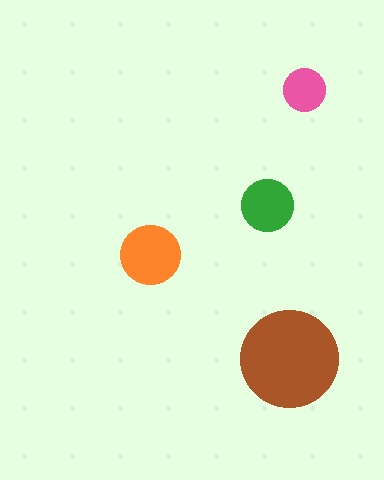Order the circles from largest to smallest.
the brown one, the orange one, the green one, the pink one.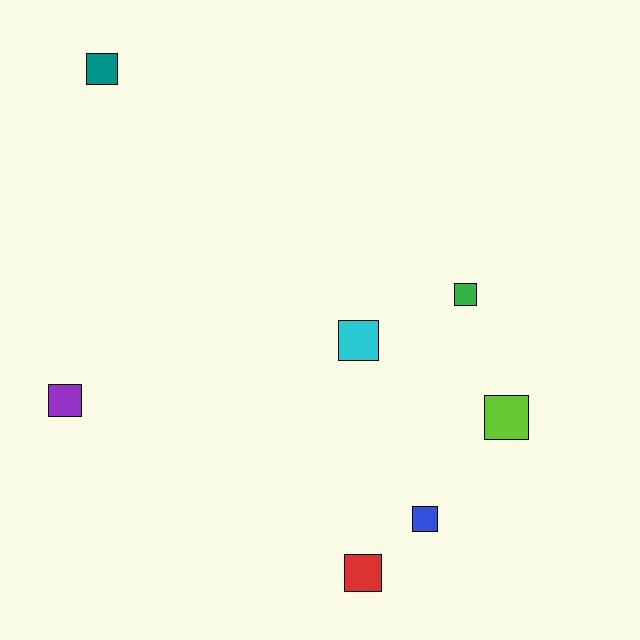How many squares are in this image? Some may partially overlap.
There are 7 squares.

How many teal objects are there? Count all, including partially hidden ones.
There is 1 teal object.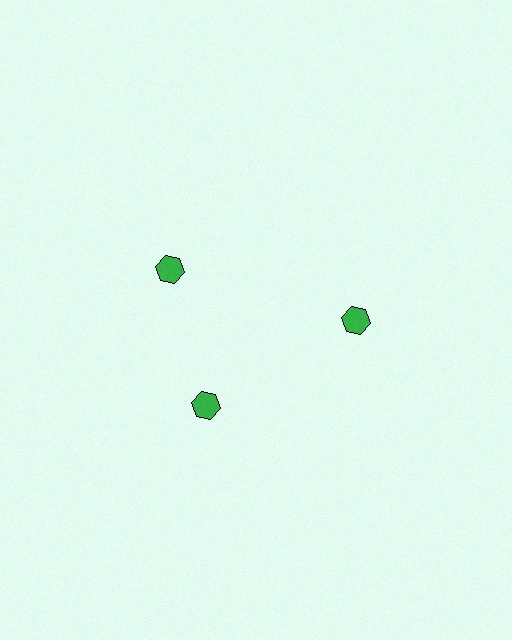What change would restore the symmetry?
The symmetry would be restored by rotating it back into even spacing with its neighbors so that all 3 hexagons sit at equal angles and equal distance from the center.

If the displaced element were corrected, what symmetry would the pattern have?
It would have 3-fold rotational symmetry — the pattern would map onto itself every 120 degrees.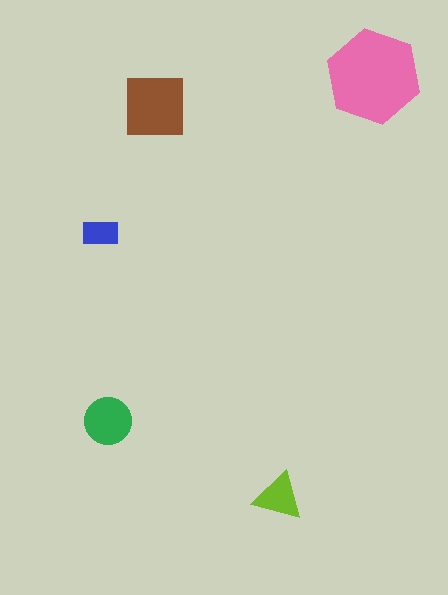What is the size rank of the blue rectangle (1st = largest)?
5th.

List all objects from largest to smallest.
The pink hexagon, the brown square, the green circle, the lime triangle, the blue rectangle.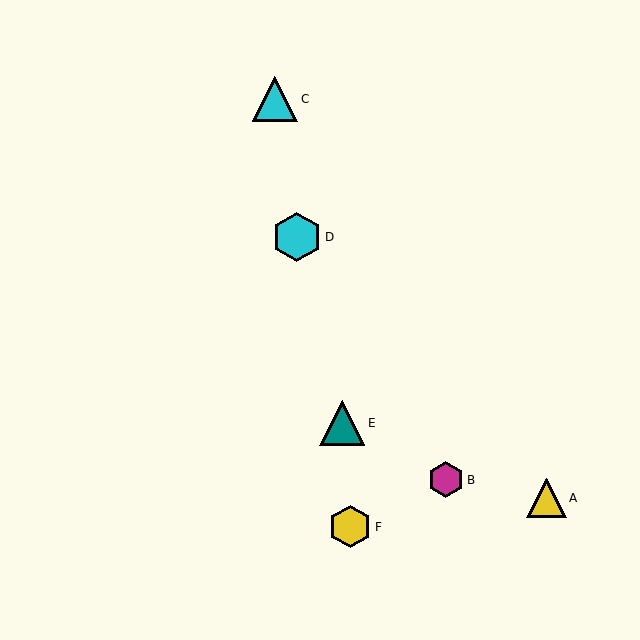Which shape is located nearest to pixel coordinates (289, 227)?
The cyan hexagon (labeled D) at (297, 237) is nearest to that location.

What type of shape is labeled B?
Shape B is a magenta hexagon.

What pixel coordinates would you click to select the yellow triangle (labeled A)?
Click at (547, 498) to select the yellow triangle A.